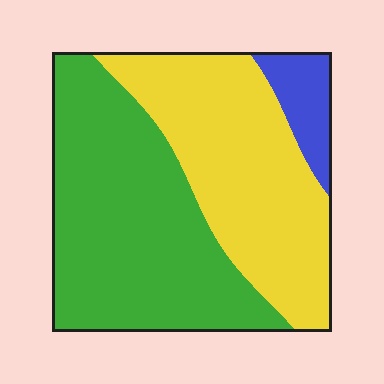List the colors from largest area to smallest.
From largest to smallest: green, yellow, blue.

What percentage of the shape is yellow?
Yellow takes up about two fifths (2/5) of the shape.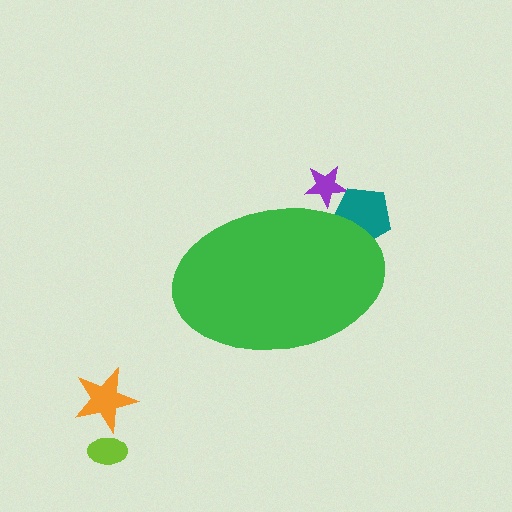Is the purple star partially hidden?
Yes, the purple star is partially hidden behind the green ellipse.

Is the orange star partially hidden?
No, the orange star is fully visible.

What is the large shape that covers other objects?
A green ellipse.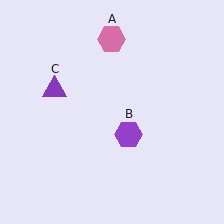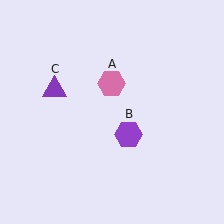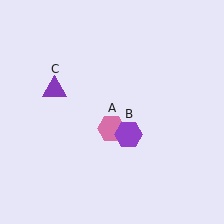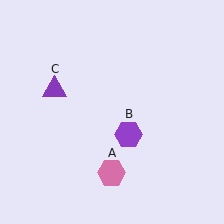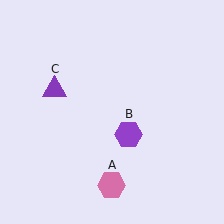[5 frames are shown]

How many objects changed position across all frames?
1 object changed position: pink hexagon (object A).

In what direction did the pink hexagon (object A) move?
The pink hexagon (object A) moved down.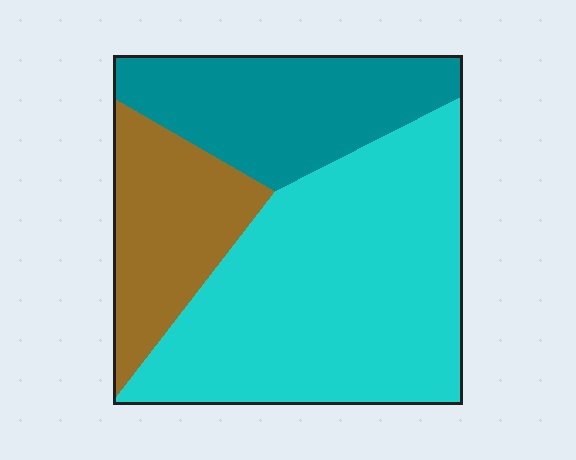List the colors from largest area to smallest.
From largest to smallest: cyan, teal, brown.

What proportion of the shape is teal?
Teal takes up between a sixth and a third of the shape.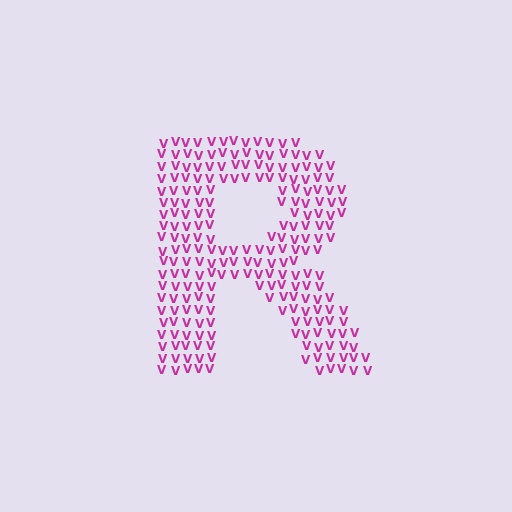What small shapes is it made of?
It is made of small letter V's.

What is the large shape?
The large shape is the letter R.